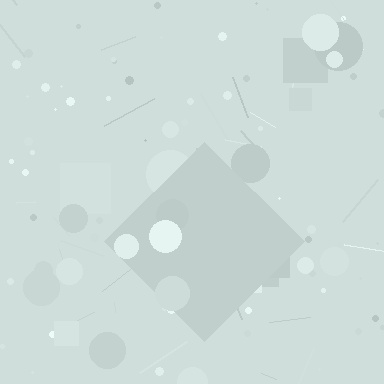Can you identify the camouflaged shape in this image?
The camouflaged shape is a diamond.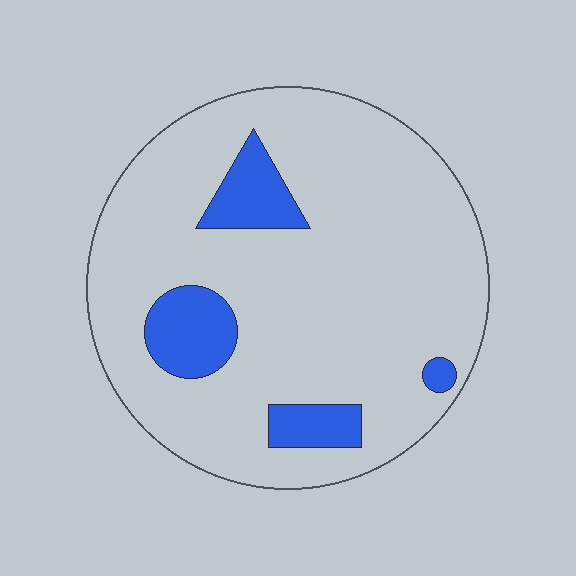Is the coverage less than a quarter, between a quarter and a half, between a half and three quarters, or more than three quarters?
Less than a quarter.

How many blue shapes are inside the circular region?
4.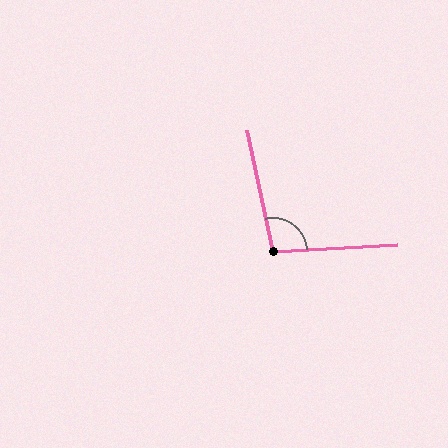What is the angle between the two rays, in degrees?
Approximately 99 degrees.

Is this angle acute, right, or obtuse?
It is obtuse.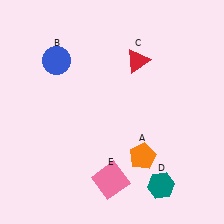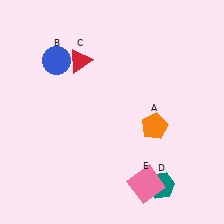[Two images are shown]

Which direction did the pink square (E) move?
The pink square (E) moved right.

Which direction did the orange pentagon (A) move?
The orange pentagon (A) moved up.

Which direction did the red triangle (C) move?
The red triangle (C) moved left.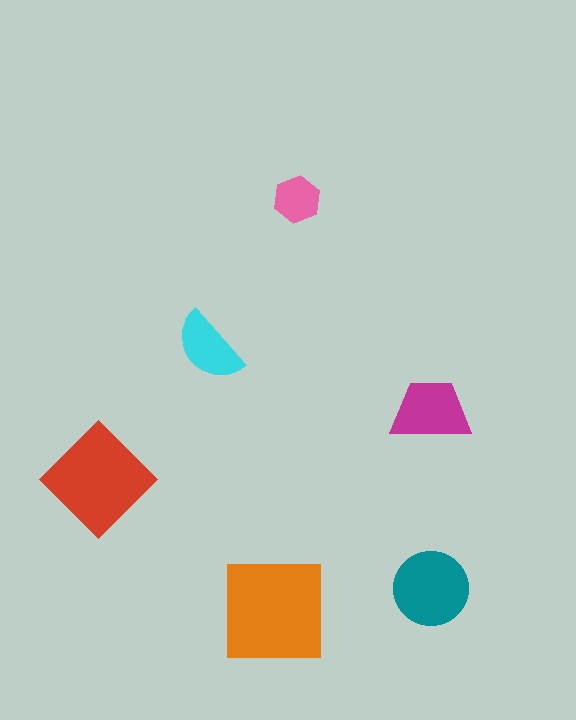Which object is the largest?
The orange square.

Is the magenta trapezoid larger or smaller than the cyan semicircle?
Larger.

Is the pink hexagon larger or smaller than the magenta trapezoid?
Smaller.